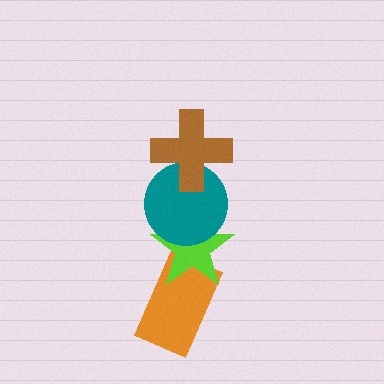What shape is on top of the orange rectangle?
The lime star is on top of the orange rectangle.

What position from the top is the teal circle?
The teal circle is 2nd from the top.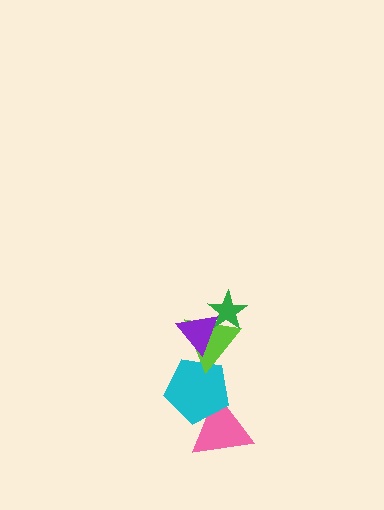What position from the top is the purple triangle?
The purple triangle is 2nd from the top.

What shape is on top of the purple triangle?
The green star is on top of the purple triangle.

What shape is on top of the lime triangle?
The purple triangle is on top of the lime triangle.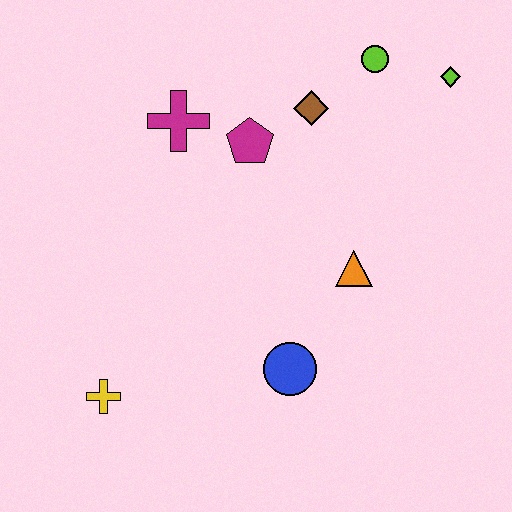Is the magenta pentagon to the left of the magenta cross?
No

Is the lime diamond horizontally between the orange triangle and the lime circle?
No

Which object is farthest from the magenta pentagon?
The yellow cross is farthest from the magenta pentagon.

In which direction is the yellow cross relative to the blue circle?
The yellow cross is to the left of the blue circle.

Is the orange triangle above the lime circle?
No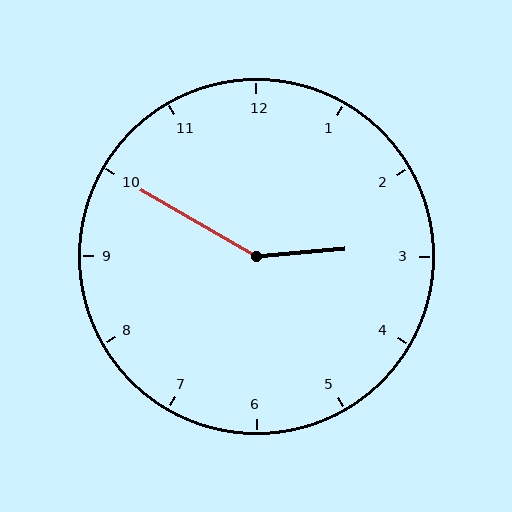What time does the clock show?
2:50.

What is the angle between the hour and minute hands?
Approximately 145 degrees.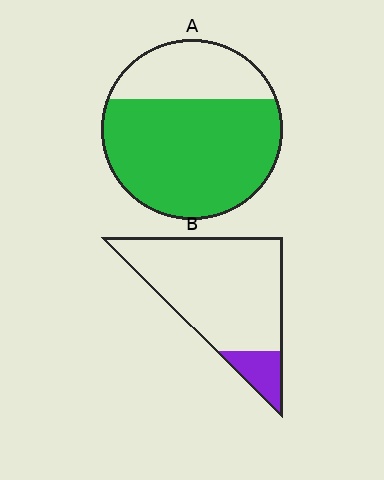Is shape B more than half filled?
No.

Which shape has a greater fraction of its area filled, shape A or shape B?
Shape A.